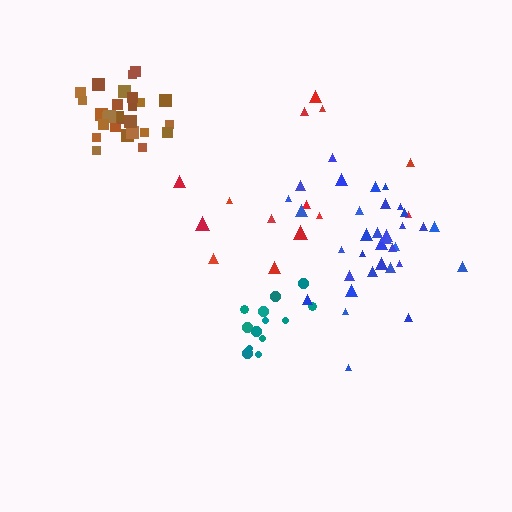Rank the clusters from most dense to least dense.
brown, teal, blue, red.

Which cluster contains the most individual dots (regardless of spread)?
Blue (34).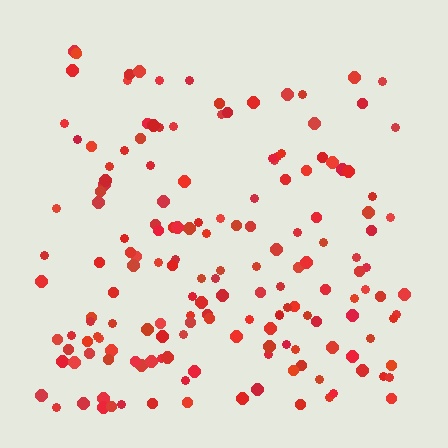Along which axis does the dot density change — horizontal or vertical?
Vertical.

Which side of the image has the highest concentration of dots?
The bottom.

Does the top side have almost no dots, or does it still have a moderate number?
Still a moderate number, just noticeably fewer than the bottom.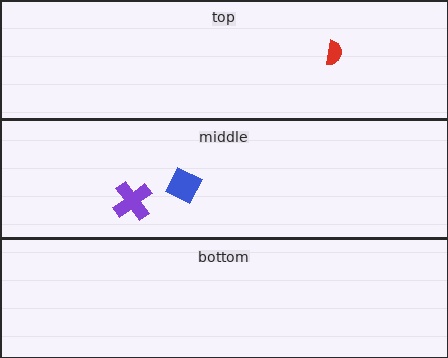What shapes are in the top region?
The red semicircle.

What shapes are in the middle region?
The purple cross, the blue diamond.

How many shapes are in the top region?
1.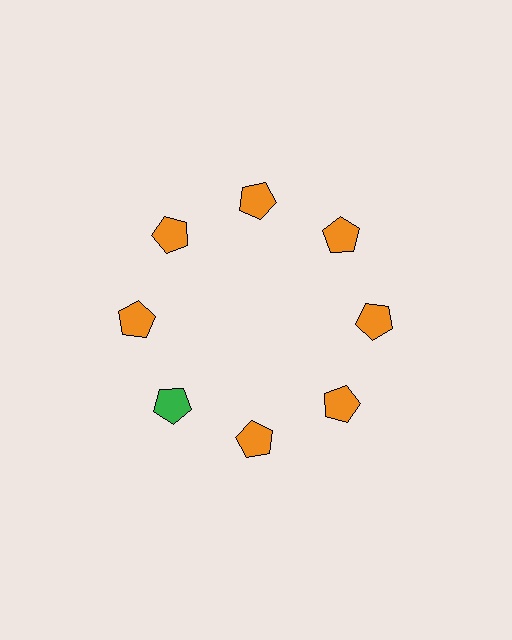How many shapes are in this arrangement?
There are 8 shapes arranged in a ring pattern.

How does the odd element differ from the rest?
It has a different color: green instead of orange.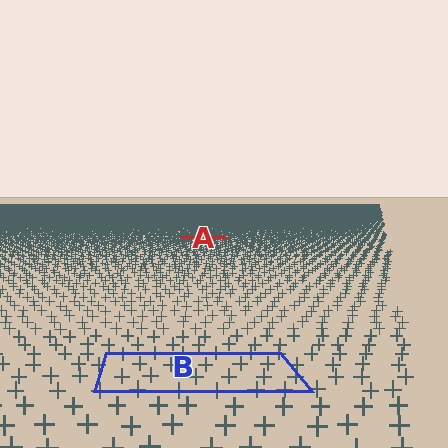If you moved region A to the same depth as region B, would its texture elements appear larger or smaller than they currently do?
They would appear larger. At a closer depth, the same texture elements are projected at a bigger on-screen size.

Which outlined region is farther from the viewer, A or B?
Region A is farther from the viewer — the texture elements inside it appear smaller and more densely packed.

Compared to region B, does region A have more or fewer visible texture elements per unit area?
Region A has more texture elements per unit area — they are packed more densely because it is farther away.